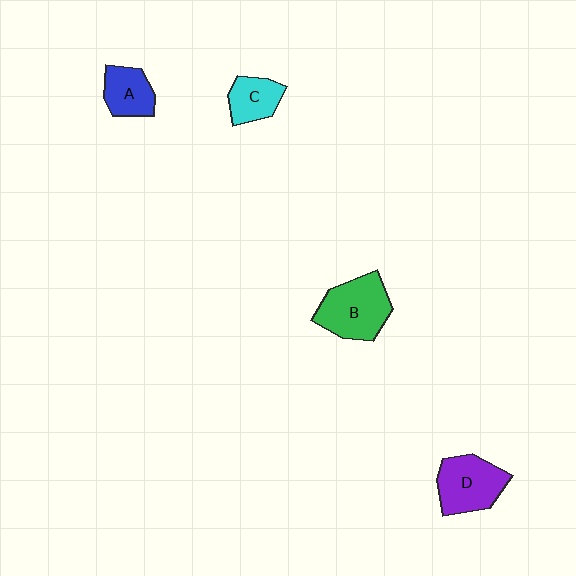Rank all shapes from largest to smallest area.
From largest to smallest: B (green), D (purple), A (blue), C (cyan).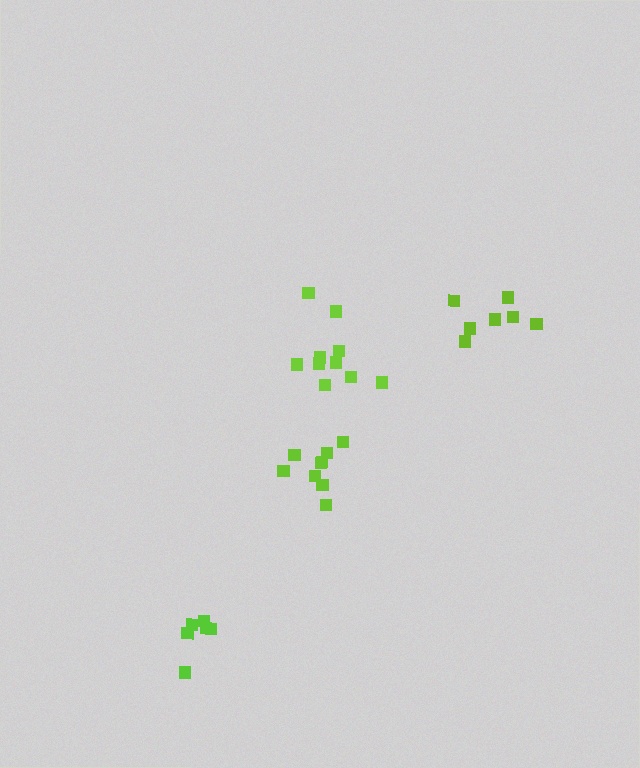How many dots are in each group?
Group 1: 10 dots, Group 2: 6 dots, Group 3: 9 dots, Group 4: 7 dots (32 total).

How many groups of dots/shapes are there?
There are 4 groups.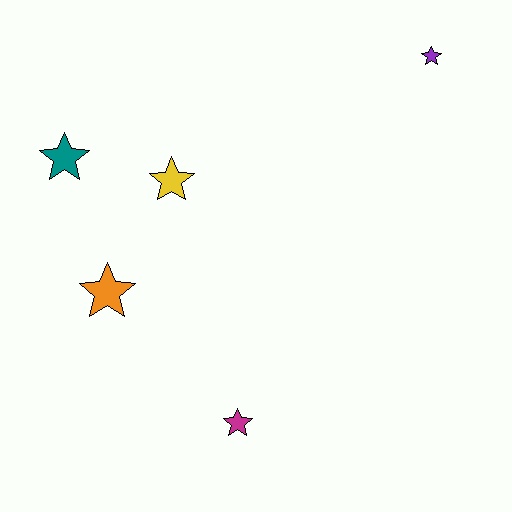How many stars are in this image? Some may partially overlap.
There are 5 stars.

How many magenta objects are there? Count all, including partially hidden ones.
There is 1 magenta object.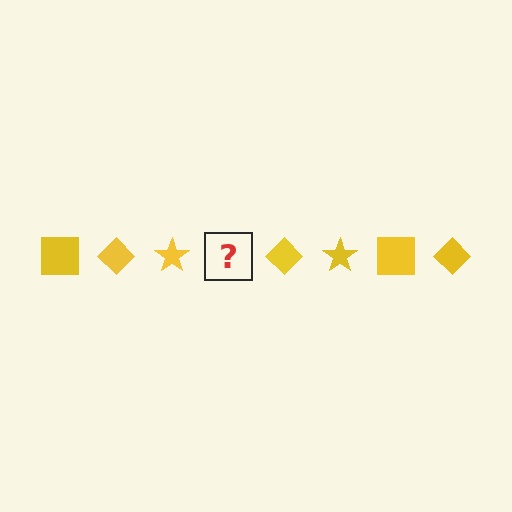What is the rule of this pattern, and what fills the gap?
The rule is that the pattern cycles through square, diamond, star shapes in yellow. The gap should be filled with a yellow square.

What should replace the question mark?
The question mark should be replaced with a yellow square.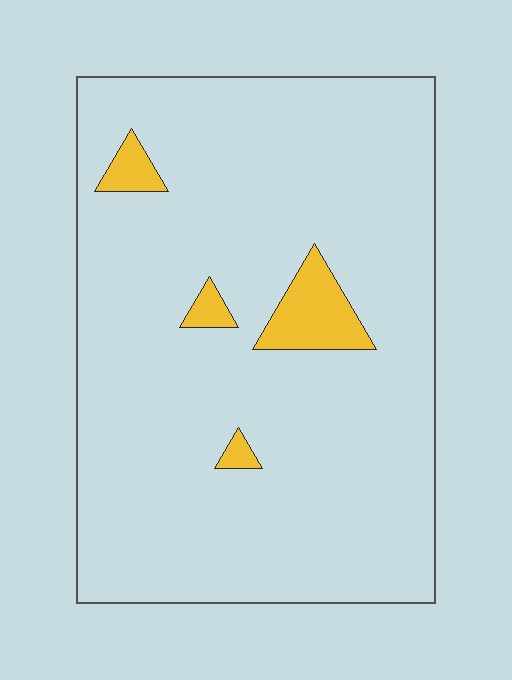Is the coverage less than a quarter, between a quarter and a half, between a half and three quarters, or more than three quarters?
Less than a quarter.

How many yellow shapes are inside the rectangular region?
4.